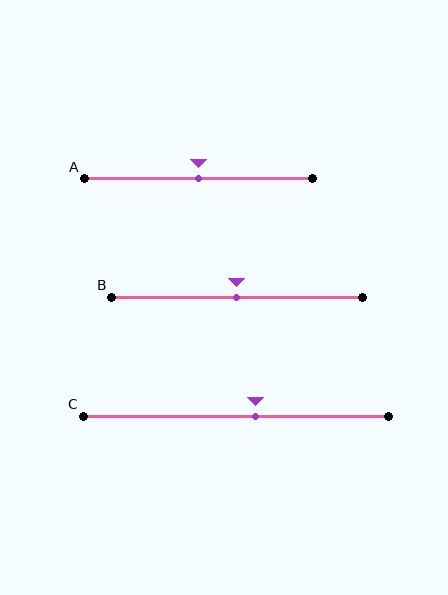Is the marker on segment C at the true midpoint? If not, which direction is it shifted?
No, the marker on segment C is shifted to the right by about 6% of the segment length.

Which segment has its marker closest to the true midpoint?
Segment A has its marker closest to the true midpoint.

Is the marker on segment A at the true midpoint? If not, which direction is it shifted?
Yes, the marker on segment A is at the true midpoint.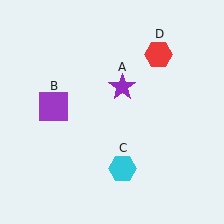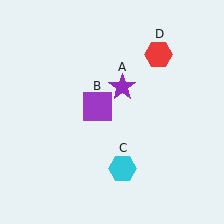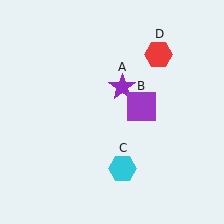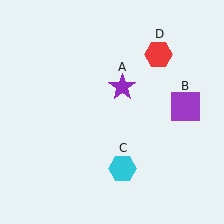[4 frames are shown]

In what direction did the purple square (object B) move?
The purple square (object B) moved right.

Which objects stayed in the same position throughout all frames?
Purple star (object A) and cyan hexagon (object C) and red hexagon (object D) remained stationary.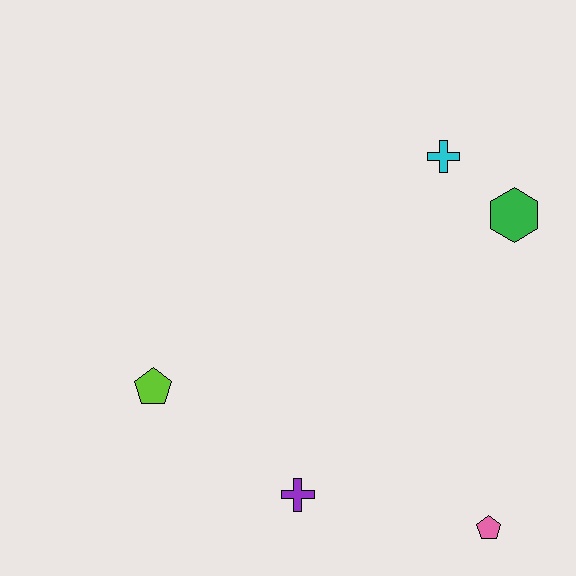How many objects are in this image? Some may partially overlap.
There are 5 objects.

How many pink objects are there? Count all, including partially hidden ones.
There is 1 pink object.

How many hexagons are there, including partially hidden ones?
There is 1 hexagon.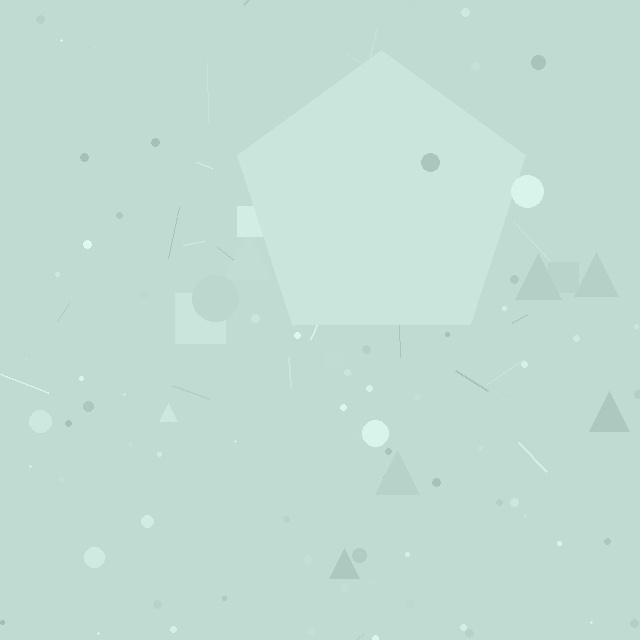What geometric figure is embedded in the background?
A pentagon is embedded in the background.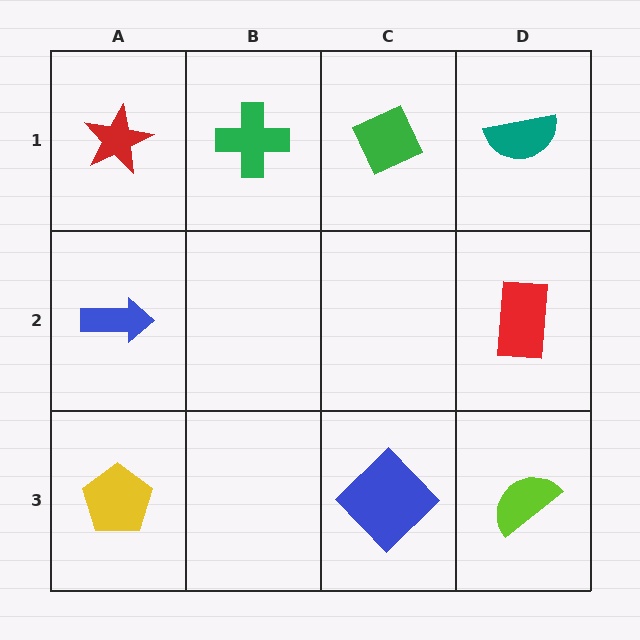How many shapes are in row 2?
2 shapes.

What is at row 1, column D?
A teal semicircle.